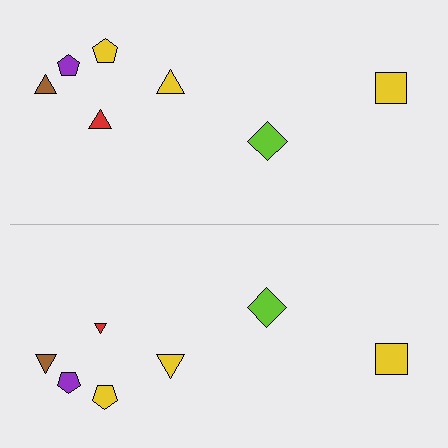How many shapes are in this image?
There are 14 shapes in this image.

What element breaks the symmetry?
The red triangle on the bottom side has a different size than its mirror counterpart.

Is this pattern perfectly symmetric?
No, the pattern is not perfectly symmetric. The red triangle on the bottom side has a different size than its mirror counterpart.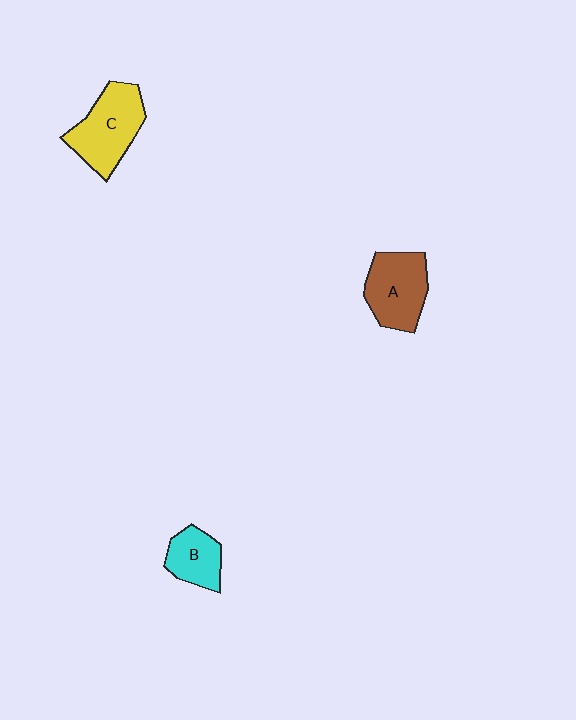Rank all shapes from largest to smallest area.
From largest to smallest: C (yellow), A (brown), B (cyan).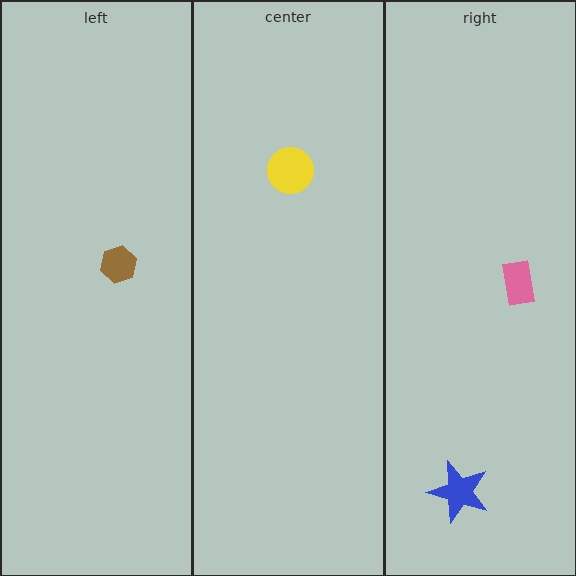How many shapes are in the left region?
1.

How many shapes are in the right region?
2.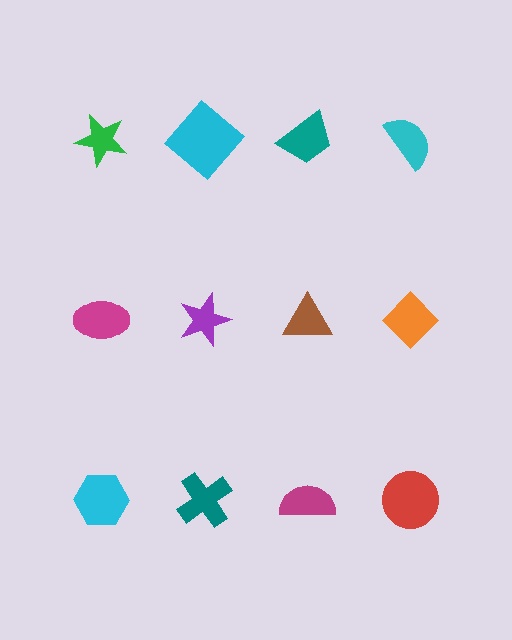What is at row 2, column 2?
A purple star.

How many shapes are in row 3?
4 shapes.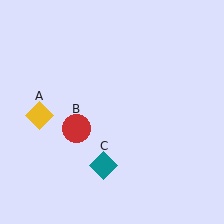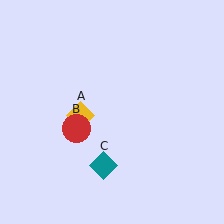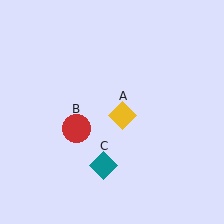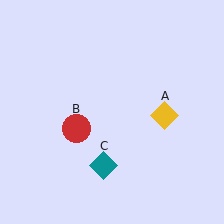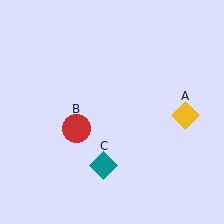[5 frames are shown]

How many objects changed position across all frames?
1 object changed position: yellow diamond (object A).